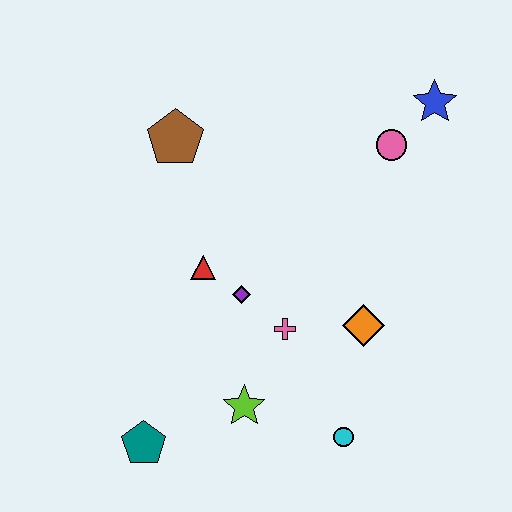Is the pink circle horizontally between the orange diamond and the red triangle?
No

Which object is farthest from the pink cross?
The blue star is farthest from the pink cross.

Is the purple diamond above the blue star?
No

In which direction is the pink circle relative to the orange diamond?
The pink circle is above the orange diamond.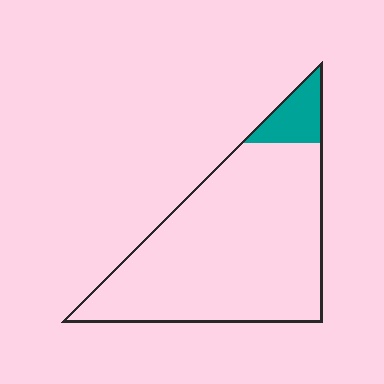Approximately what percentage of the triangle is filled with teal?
Approximately 10%.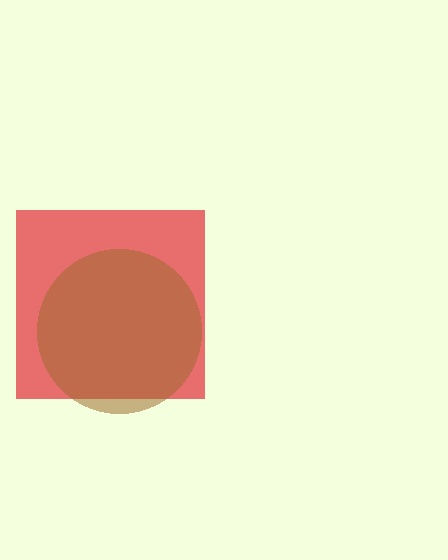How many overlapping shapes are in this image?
There are 2 overlapping shapes in the image.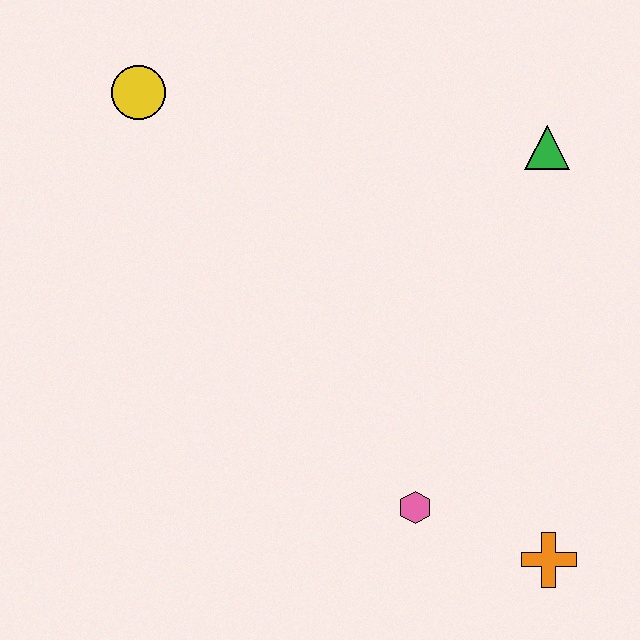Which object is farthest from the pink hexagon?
The yellow circle is farthest from the pink hexagon.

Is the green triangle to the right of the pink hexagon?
Yes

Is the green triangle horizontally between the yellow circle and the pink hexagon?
No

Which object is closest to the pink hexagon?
The orange cross is closest to the pink hexagon.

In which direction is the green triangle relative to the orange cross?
The green triangle is above the orange cross.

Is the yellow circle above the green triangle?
Yes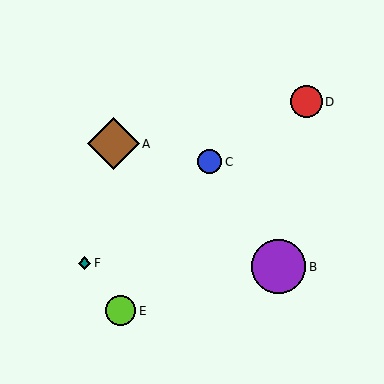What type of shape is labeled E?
Shape E is a lime circle.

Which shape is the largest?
The purple circle (labeled B) is the largest.